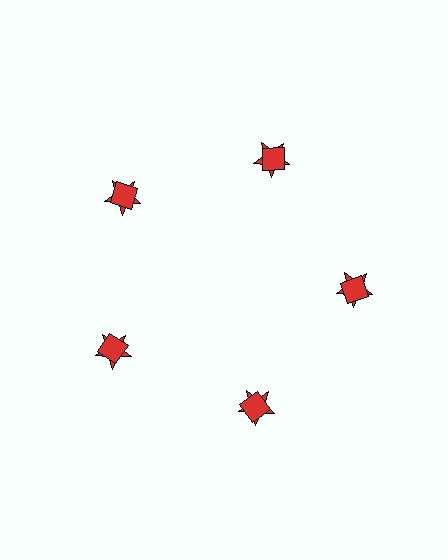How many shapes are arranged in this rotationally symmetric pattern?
There are 10 shapes, arranged in 5 groups of 2.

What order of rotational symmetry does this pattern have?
This pattern has 5-fold rotational symmetry.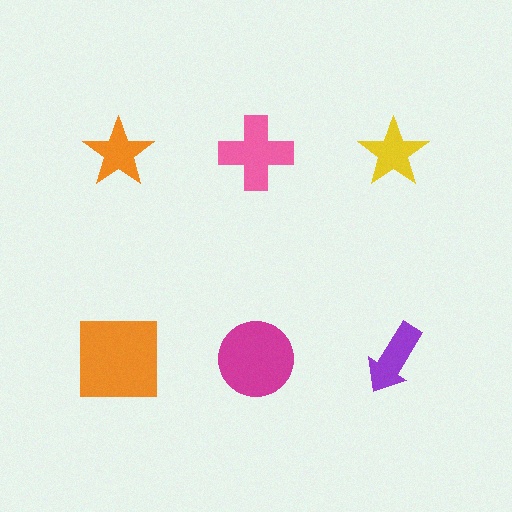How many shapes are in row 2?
3 shapes.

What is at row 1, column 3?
A yellow star.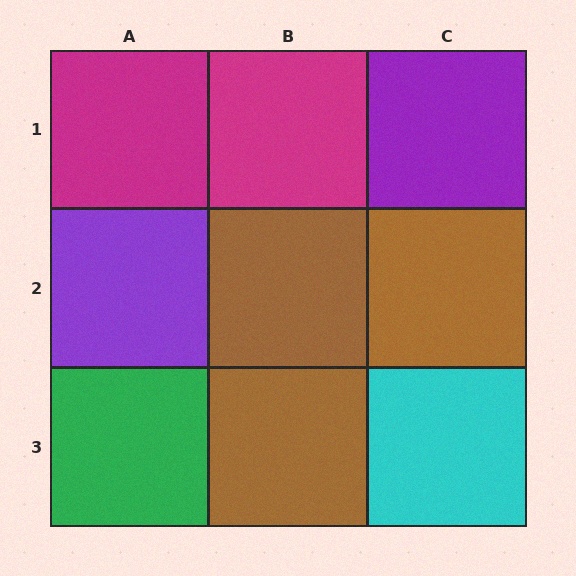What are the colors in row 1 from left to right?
Magenta, magenta, purple.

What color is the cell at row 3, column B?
Brown.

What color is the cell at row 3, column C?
Cyan.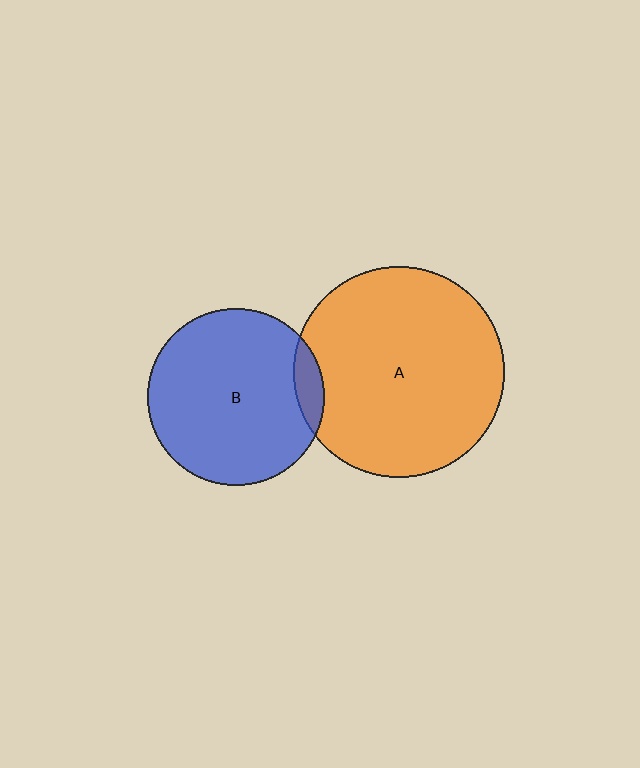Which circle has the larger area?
Circle A (orange).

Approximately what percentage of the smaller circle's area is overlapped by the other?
Approximately 10%.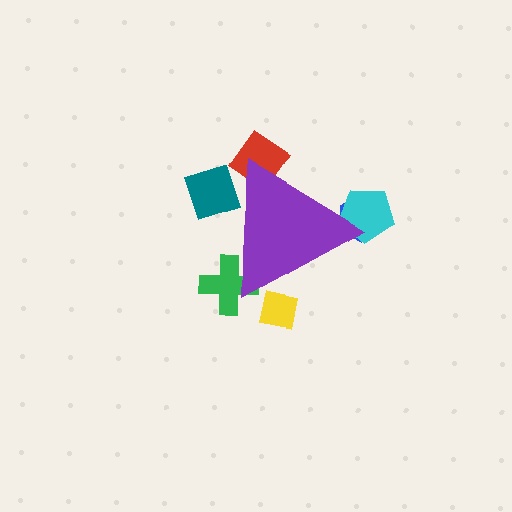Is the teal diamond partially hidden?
Yes, the teal diamond is partially hidden behind the purple triangle.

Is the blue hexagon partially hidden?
Yes, the blue hexagon is partially hidden behind the purple triangle.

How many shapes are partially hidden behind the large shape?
6 shapes are partially hidden.